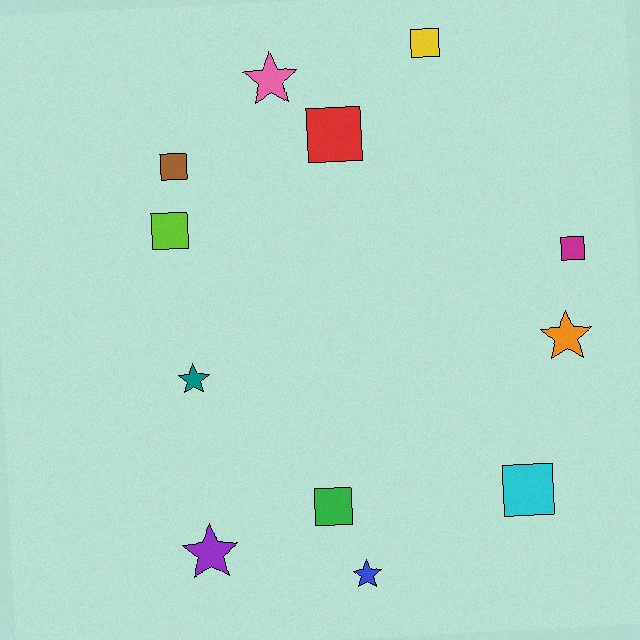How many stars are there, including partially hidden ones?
There are 5 stars.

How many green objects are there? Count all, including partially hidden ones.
There is 1 green object.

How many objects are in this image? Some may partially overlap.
There are 12 objects.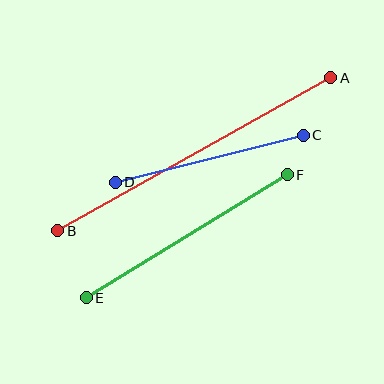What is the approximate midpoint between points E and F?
The midpoint is at approximately (187, 236) pixels.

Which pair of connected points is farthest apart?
Points A and B are farthest apart.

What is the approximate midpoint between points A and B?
The midpoint is at approximately (194, 154) pixels.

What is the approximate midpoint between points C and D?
The midpoint is at approximately (209, 159) pixels.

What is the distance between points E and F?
The distance is approximately 236 pixels.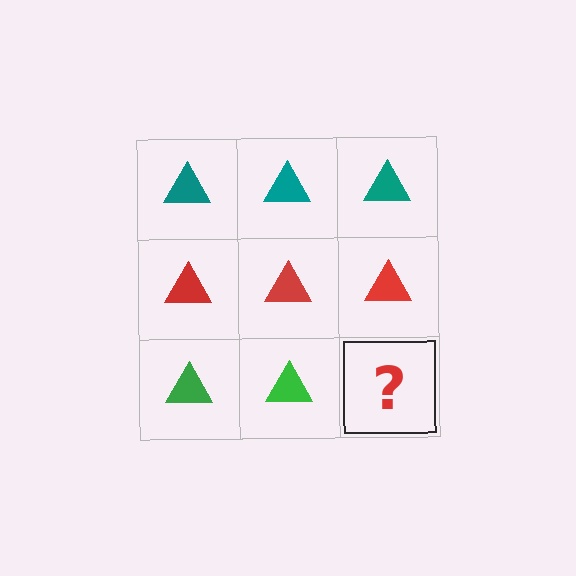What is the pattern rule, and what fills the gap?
The rule is that each row has a consistent color. The gap should be filled with a green triangle.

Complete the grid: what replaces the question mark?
The question mark should be replaced with a green triangle.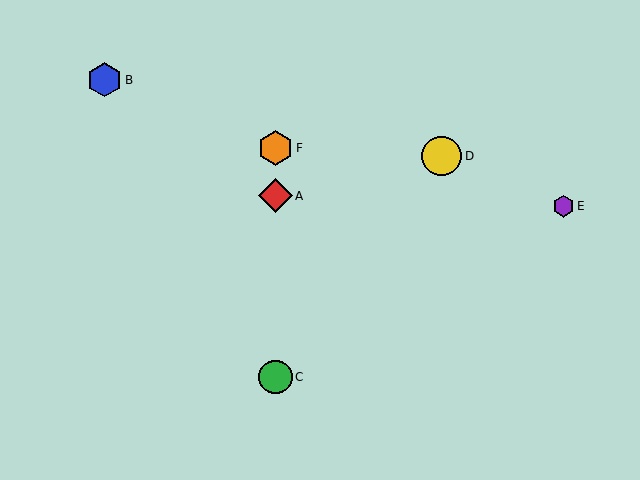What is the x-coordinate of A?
Object A is at x≈276.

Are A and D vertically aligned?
No, A is at x≈276 and D is at x≈442.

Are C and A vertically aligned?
Yes, both are at x≈276.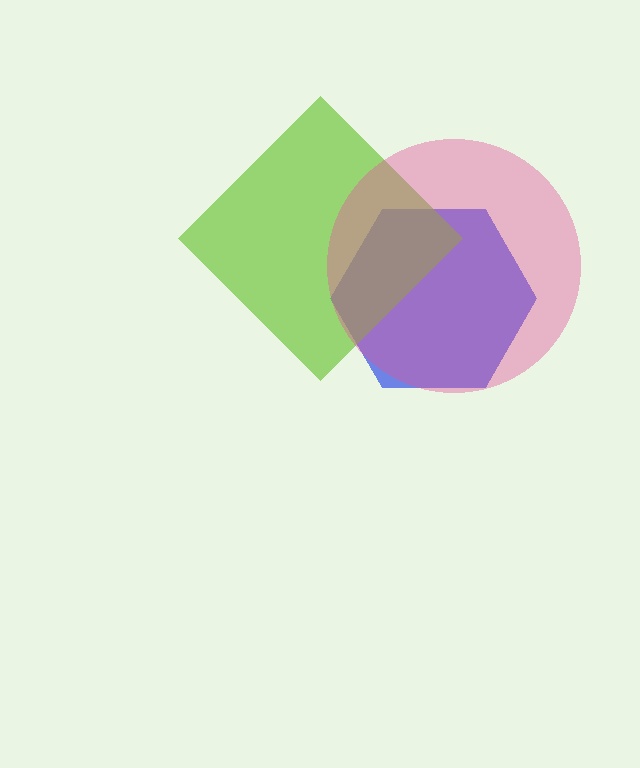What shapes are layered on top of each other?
The layered shapes are: a blue hexagon, a lime diamond, a pink circle.